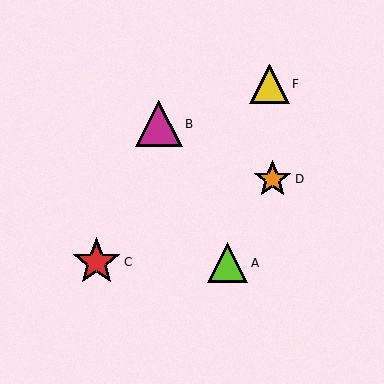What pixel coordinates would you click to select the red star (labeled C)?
Click at (97, 262) to select the red star C.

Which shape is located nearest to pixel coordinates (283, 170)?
The orange star (labeled D) at (273, 179) is nearest to that location.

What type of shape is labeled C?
Shape C is a red star.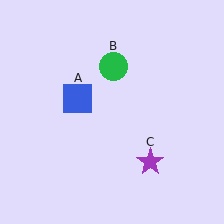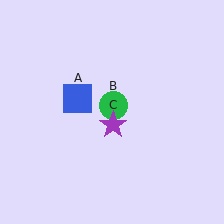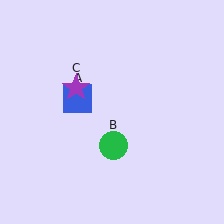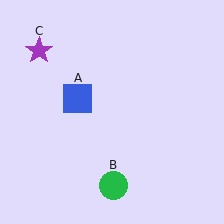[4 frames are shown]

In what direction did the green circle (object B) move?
The green circle (object B) moved down.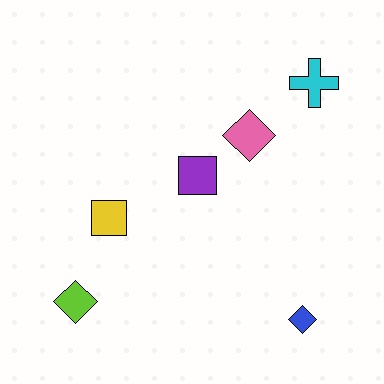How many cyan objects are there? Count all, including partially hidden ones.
There is 1 cyan object.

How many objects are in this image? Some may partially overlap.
There are 6 objects.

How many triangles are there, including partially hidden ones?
There are no triangles.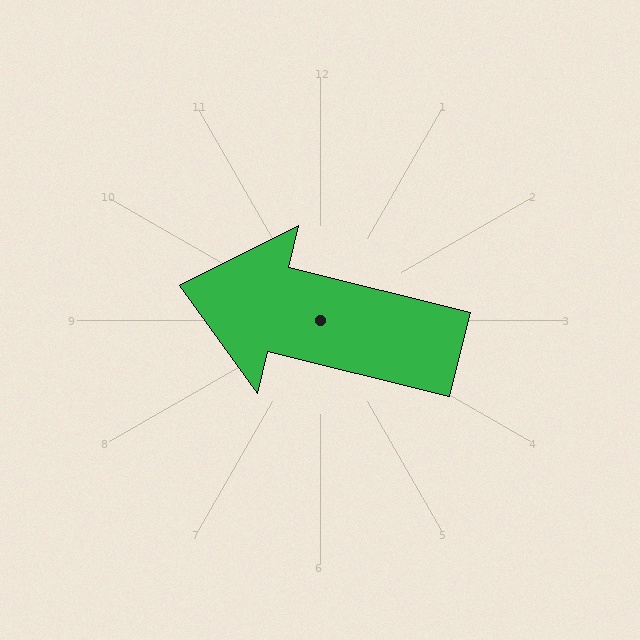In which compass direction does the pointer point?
West.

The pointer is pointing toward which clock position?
Roughly 9 o'clock.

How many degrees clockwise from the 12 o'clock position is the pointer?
Approximately 284 degrees.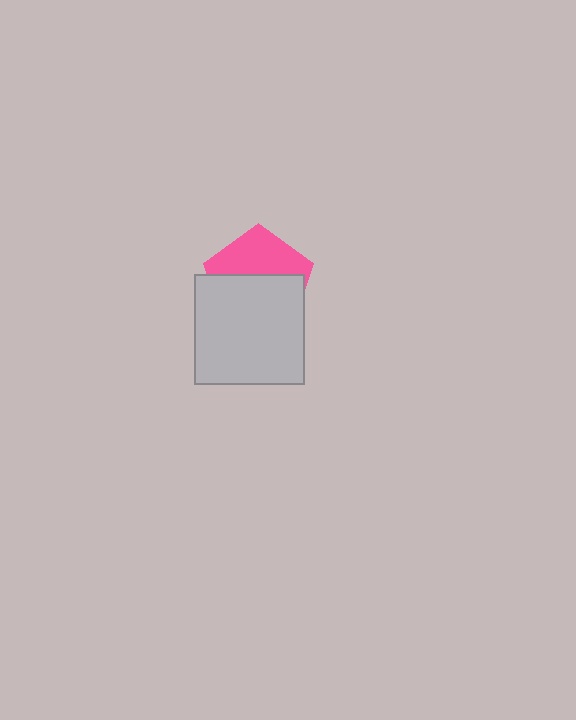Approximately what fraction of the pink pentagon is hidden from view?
Roughly 58% of the pink pentagon is hidden behind the light gray square.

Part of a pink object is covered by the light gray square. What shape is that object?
It is a pentagon.